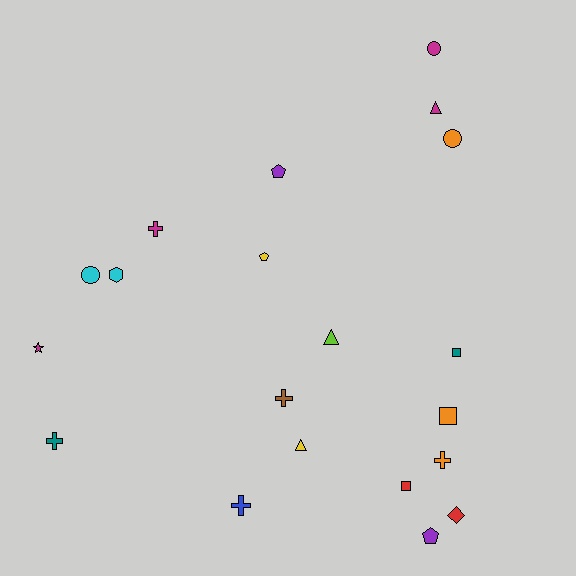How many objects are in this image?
There are 20 objects.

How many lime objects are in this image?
There is 1 lime object.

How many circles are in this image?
There are 3 circles.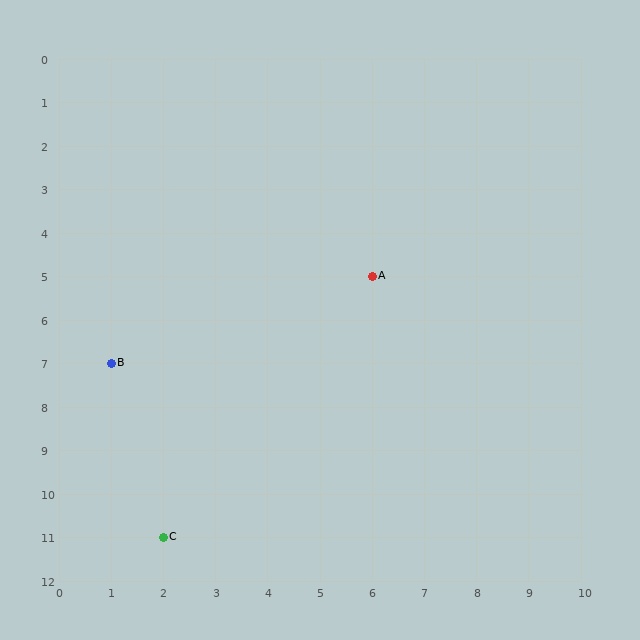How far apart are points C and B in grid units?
Points C and B are 1 column and 4 rows apart (about 4.1 grid units diagonally).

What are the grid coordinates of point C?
Point C is at grid coordinates (2, 11).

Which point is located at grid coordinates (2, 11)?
Point C is at (2, 11).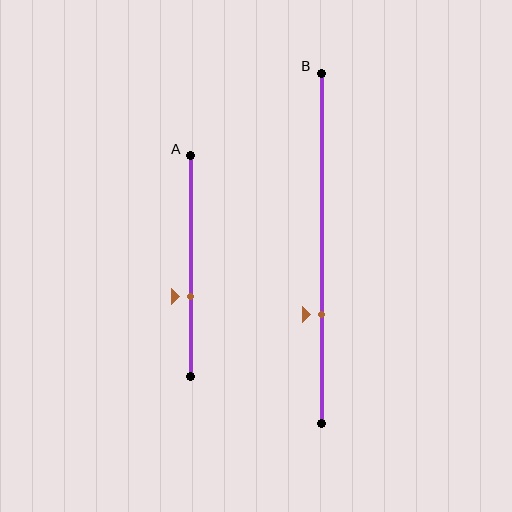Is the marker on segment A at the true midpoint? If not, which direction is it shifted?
No, the marker on segment A is shifted downward by about 14% of the segment length.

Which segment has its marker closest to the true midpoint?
Segment A has its marker closest to the true midpoint.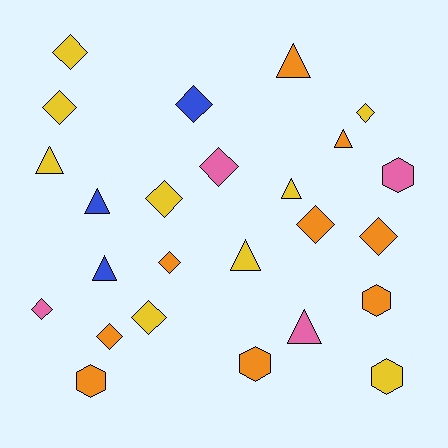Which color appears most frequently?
Yellow, with 9 objects.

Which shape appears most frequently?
Diamond, with 12 objects.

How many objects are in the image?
There are 25 objects.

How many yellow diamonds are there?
There are 5 yellow diamonds.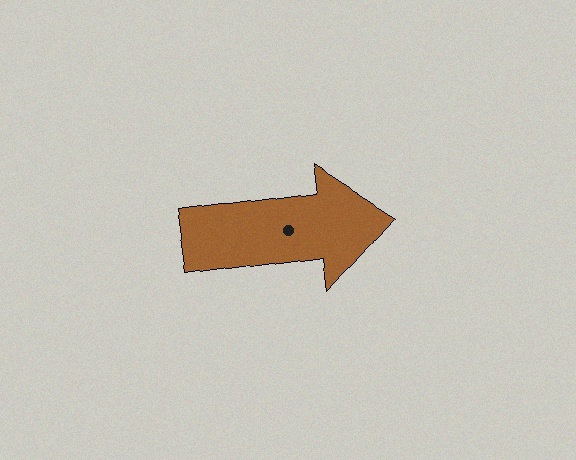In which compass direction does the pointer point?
East.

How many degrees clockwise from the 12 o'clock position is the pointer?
Approximately 82 degrees.